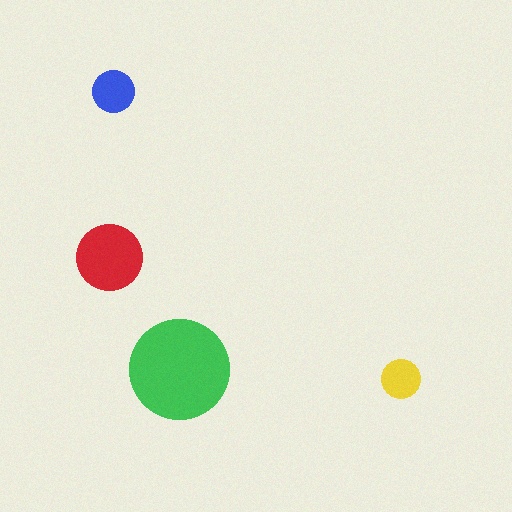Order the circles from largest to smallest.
the green one, the red one, the blue one, the yellow one.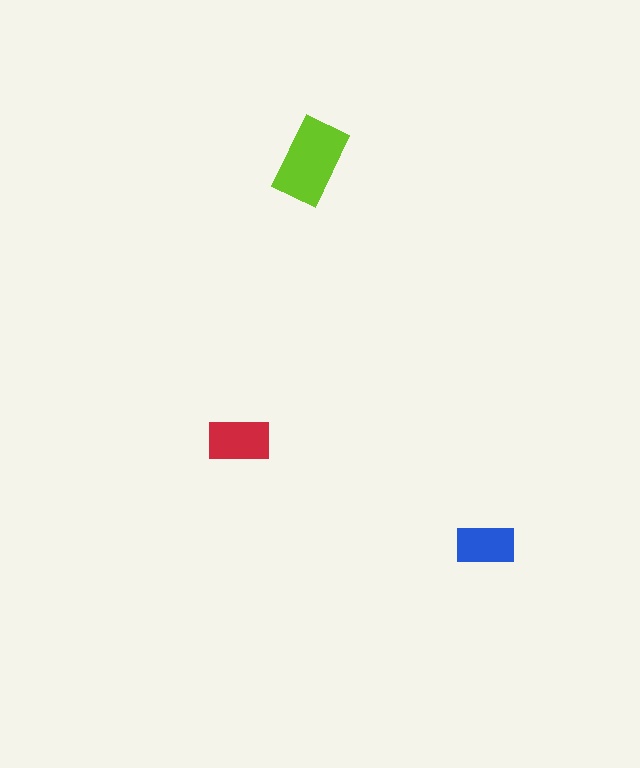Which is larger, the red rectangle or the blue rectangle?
The red one.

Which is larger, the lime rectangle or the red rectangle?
The lime one.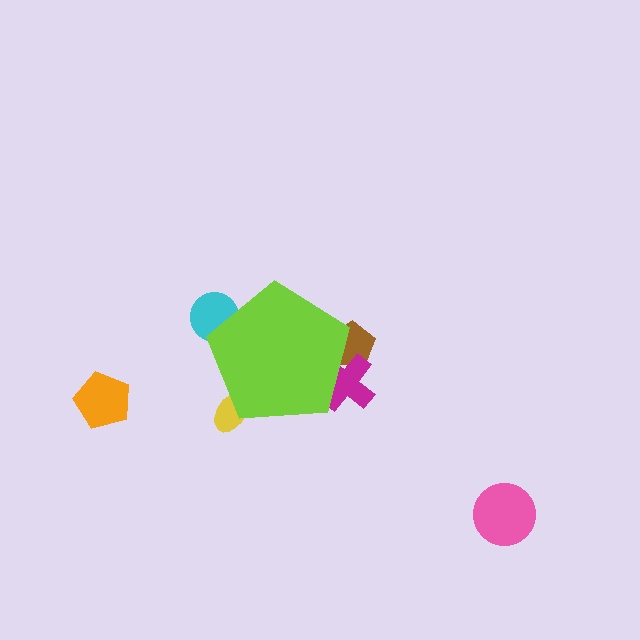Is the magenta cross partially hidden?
Yes, the magenta cross is partially hidden behind the lime pentagon.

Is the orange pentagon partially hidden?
No, the orange pentagon is fully visible.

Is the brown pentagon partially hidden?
Yes, the brown pentagon is partially hidden behind the lime pentagon.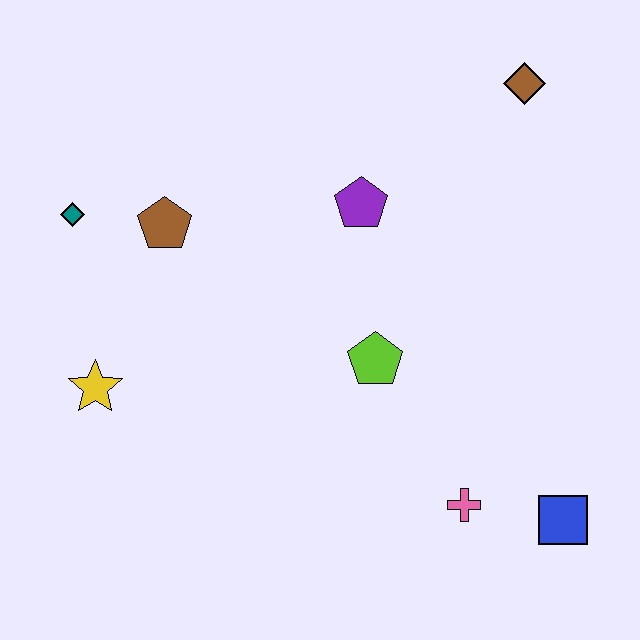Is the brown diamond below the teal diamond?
No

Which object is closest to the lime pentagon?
The purple pentagon is closest to the lime pentagon.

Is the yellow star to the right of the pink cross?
No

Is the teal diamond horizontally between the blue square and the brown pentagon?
No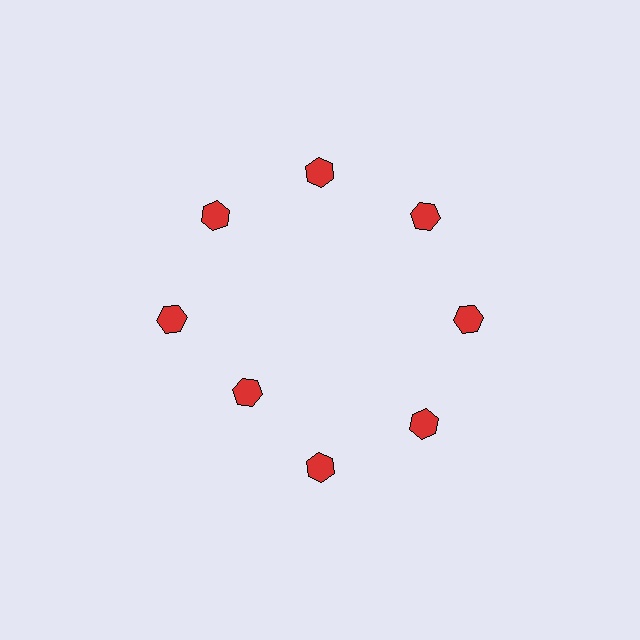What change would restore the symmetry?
The symmetry would be restored by moving it outward, back onto the ring so that all 8 hexagons sit at equal angles and equal distance from the center.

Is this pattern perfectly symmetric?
No. The 8 red hexagons are arranged in a ring, but one element near the 8 o'clock position is pulled inward toward the center, breaking the 8-fold rotational symmetry.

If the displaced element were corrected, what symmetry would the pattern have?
It would have 8-fold rotational symmetry — the pattern would map onto itself every 45 degrees.